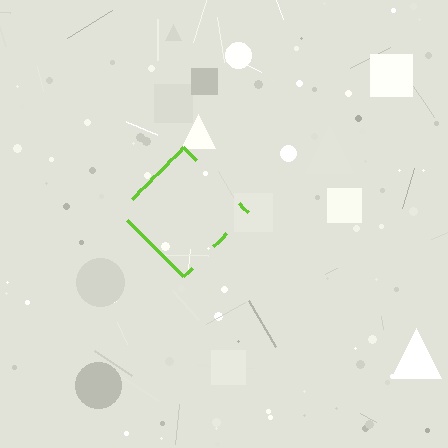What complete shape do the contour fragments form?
The contour fragments form a diamond.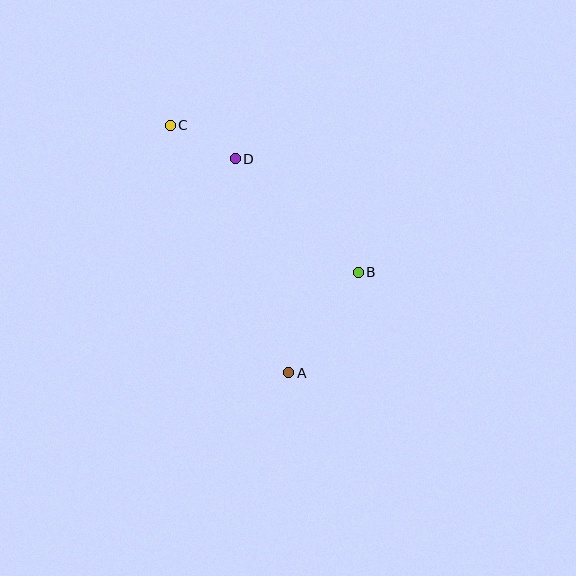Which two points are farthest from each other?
Points A and C are farthest from each other.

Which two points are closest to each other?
Points C and D are closest to each other.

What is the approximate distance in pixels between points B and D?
The distance between B and D is approximately 167 pixels.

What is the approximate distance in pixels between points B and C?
The distance between B and C is approximately 239 pixels.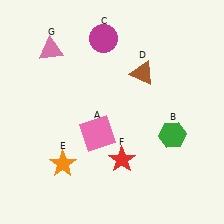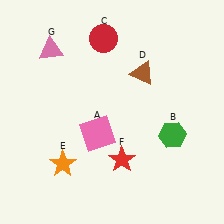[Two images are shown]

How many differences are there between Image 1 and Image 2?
There is 1 difference between the two images.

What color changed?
The circle (C) changed from magenta in Image 1 to red in Image 2.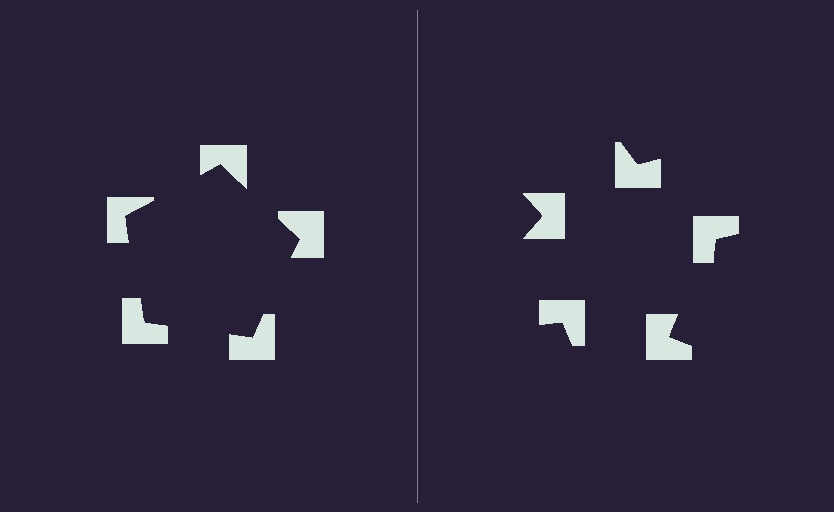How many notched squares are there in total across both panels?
10 — 5 on each side.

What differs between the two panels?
The notched squares are positioned identically on both sides; only the wedge orientations differ. On the left they align to a pentagon; on the right they are misaligned.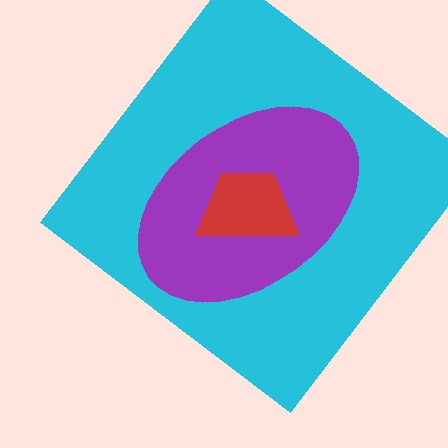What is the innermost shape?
The red trapezoid.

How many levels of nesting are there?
3.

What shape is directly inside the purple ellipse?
The red trapezoid.